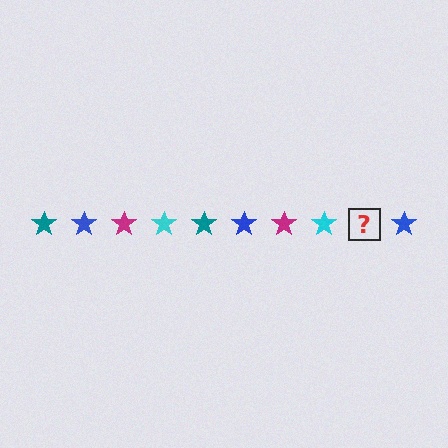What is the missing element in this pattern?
The missing element is a teal star.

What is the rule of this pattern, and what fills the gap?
The rule is that the pattern cycles through teal, blue, magenta, cyan stars. The gap should be filled with a teal star.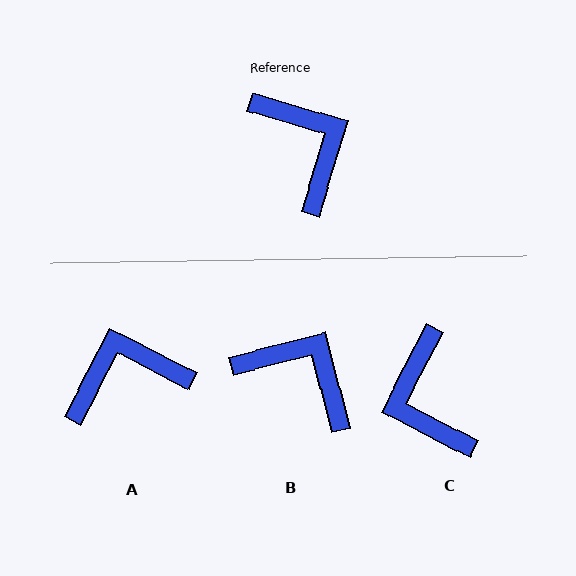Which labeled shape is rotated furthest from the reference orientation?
C, about 169 degrees away.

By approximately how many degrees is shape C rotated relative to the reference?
Approximately 169 degrees counter-clockwise.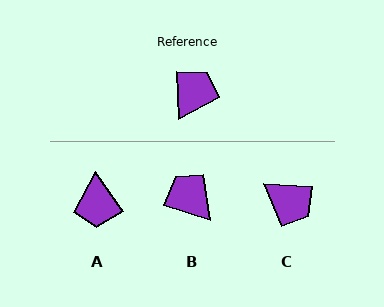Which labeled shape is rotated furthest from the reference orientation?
A, about 147 degrees away.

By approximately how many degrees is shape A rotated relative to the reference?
Approximately 147 degrees clockwise.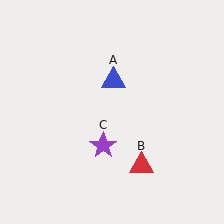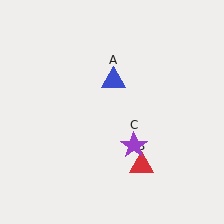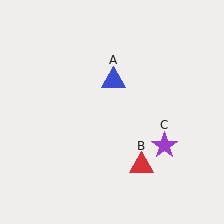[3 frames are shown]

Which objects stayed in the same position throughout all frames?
Blue triangle (object A) and red triangle (object B) remained stationary.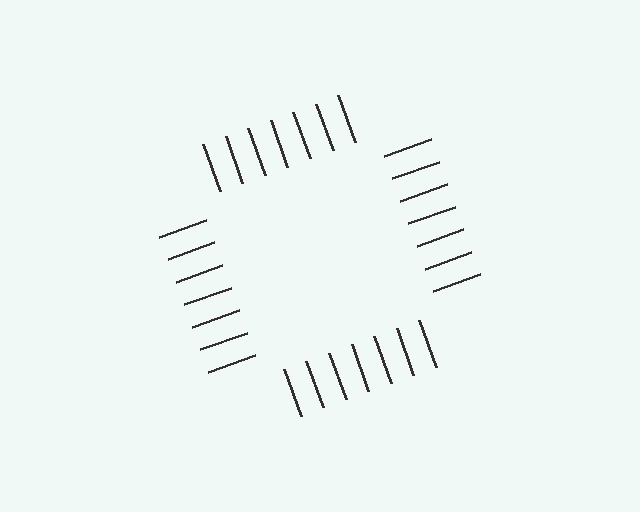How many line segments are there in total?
28 — 7 along each of the 4 edges.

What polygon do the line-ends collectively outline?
An illusory square — the line segments terminate on its edges but no continuous stroke is drawn.